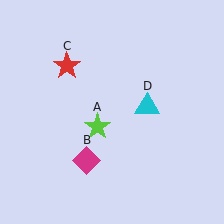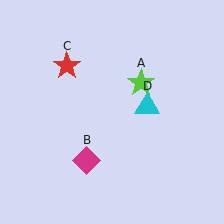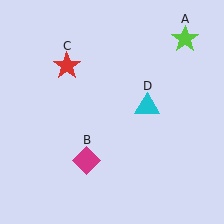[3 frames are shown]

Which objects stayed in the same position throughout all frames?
Magenta diamond (object B) and red star (object C) and cyan triangle (object D) remained stationary.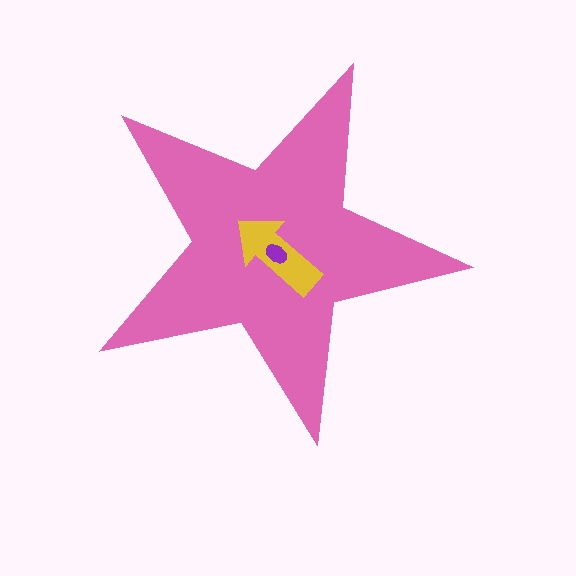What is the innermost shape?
The purple ellipse.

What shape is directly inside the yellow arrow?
The purple ellipse.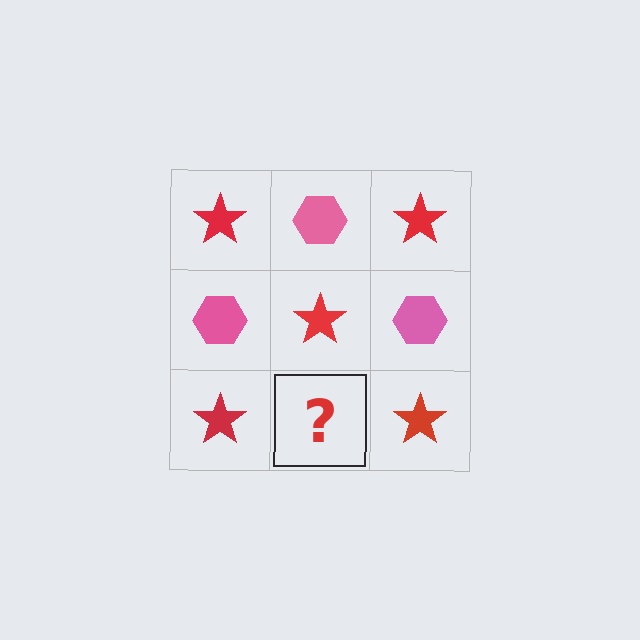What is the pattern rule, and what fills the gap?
The rule is that it alternates red star and pink hexagon in a checkerboard pattern. The gap should be filled with a pink hexagon.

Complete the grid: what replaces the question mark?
The question mark should be replaced with a pink hexagon.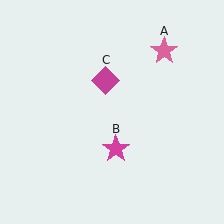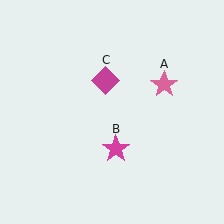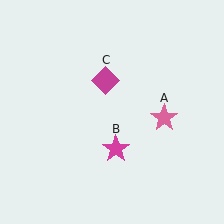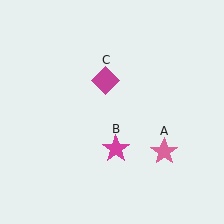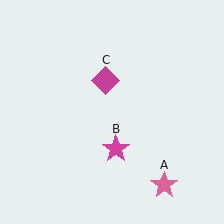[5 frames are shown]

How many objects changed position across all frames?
1 object changed position: pink star (object A).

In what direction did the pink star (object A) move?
The pink star (object A) moved down.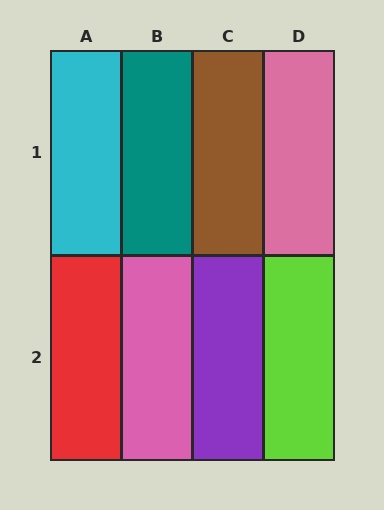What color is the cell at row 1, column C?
Brown.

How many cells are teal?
1 cell is teal.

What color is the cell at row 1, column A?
Cyan.